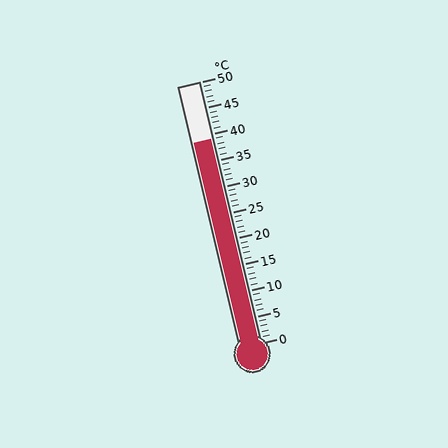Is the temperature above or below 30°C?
The temperature is above 30°C.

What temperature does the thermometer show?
The thermometer shows approximately 39°C.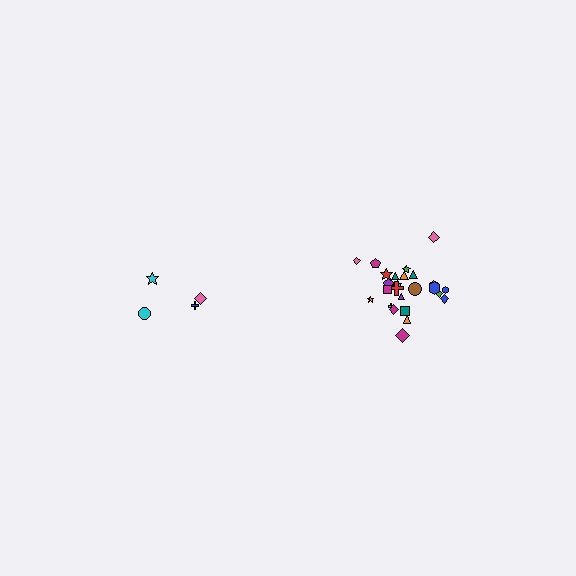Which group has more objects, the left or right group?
The right group.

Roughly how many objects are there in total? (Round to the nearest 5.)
Roughly 30 objects in total.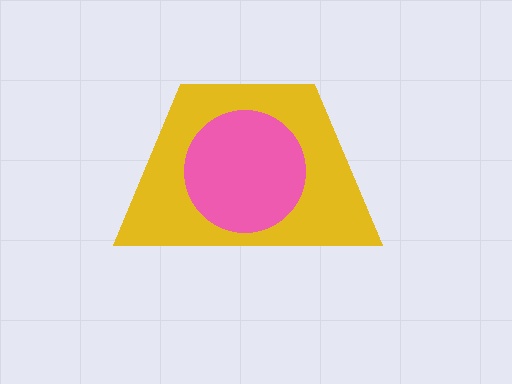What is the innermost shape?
The pink circle.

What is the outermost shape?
The yellow trapezoid.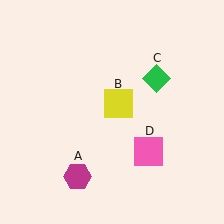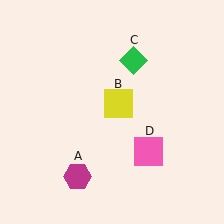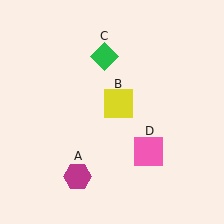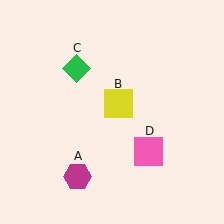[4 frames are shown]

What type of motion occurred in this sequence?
The green diamond (object C) rotated counterclockwise around the center of the scene.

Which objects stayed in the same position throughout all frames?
Magenta hexagon (object A) and yellow square (object B) and pink square (object D) remained stationary.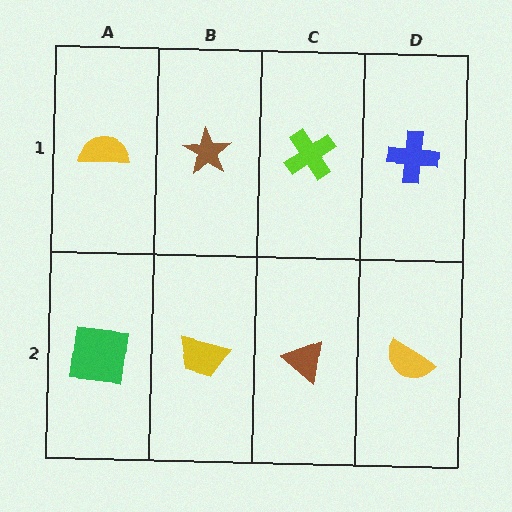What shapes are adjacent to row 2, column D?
A blue cross (row 1, column D), a brown triangle (row 2, column C).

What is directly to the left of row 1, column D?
A lime cross.